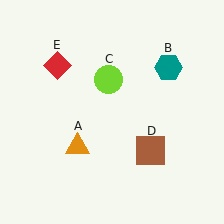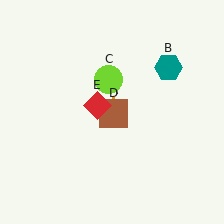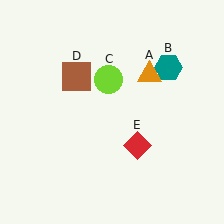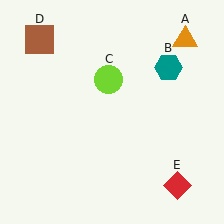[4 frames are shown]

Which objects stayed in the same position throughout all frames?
Teal hexagon (object B) and lime circle (object C) remained stationary.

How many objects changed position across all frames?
3 objects changed position: orange triangle (object A), brown square (object D), red diamond (object E).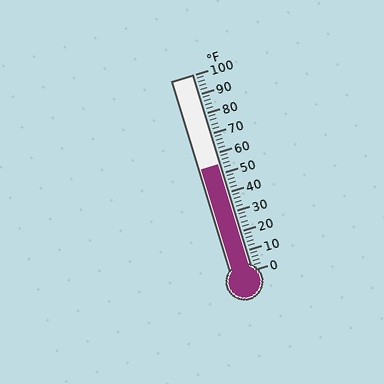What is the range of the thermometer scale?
The thermometer scale ranges from 0°F to 100°F.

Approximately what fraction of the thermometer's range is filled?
The thermometer is filled to approximately 55% of its range.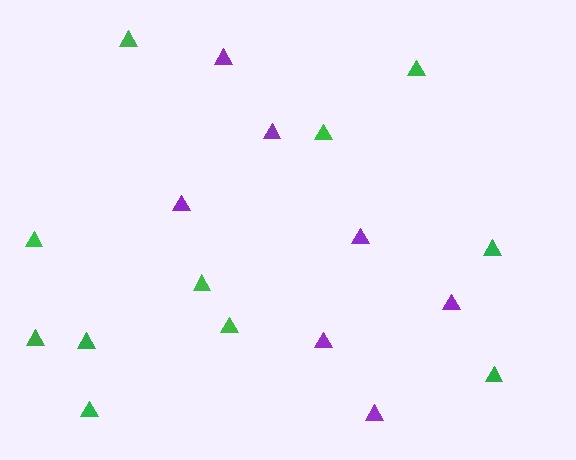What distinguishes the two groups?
There are 2 groups: one group of purple triangles (7) and one group of green triangles (11).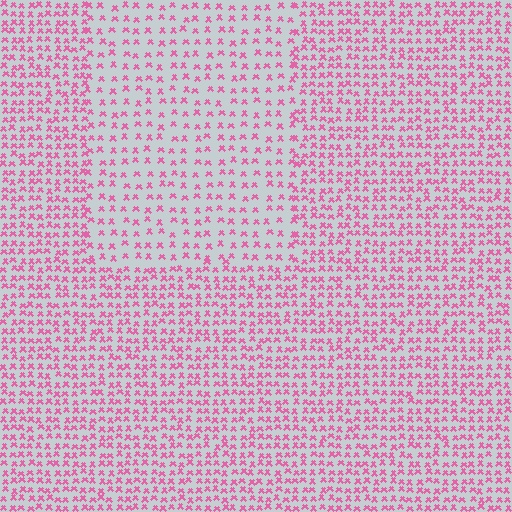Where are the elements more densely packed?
The elements are more densely packed outside the rectangle boundary.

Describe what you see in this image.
The image contains small pink elements arranged at two different densities. A rectangle-shaped region is visible where the elements are less densely packed than the surrounding area.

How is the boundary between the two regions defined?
The boundary is defined by a change in element density (approximately 1.8x ratio). All elements are the same color, size, and shape.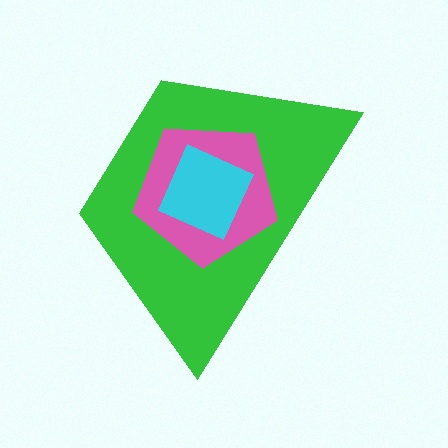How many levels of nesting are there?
3.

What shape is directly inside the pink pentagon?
The cyan square.